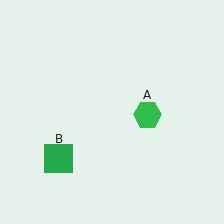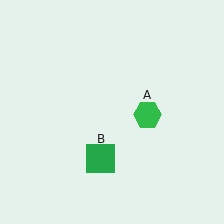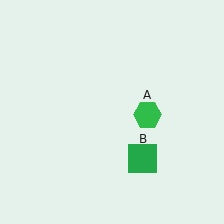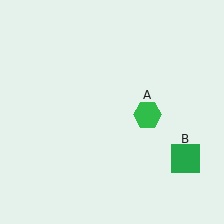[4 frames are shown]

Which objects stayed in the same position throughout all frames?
Green hexagon (object A) remained stationary.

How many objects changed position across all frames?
1 object changed position: green square (object B).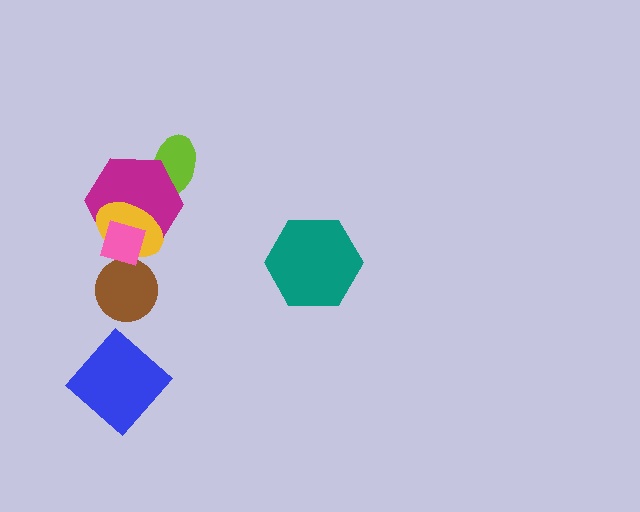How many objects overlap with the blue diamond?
0 objects overlap with the blue diamond.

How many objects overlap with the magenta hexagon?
3 objects overlap with the magenta hexagon.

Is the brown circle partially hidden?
Yes, it is partially covered by another shape.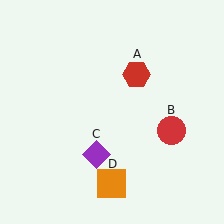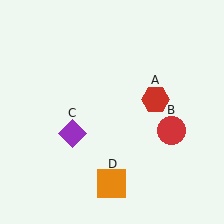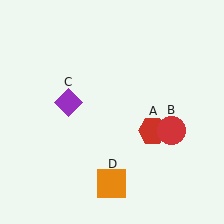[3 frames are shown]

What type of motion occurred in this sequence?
The red hexagon (object A), purple diamond (object C) rotated clockwise around the center of the scene.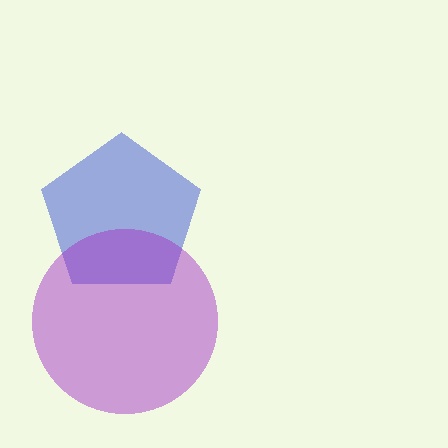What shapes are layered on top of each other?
The layered shapes are: a blue pentagon, a purple circle.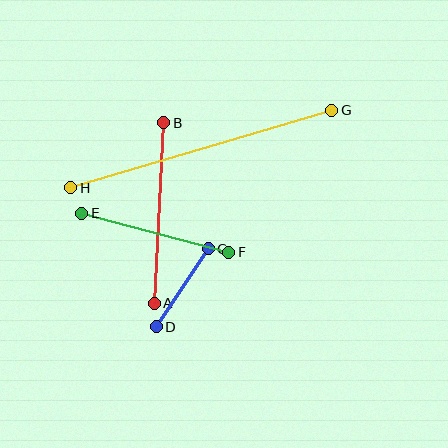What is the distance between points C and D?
The distance is approximately 94 pixels.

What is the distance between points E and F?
The distance is approximately 153 pixels.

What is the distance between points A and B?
The distance is approximately 181 pixels.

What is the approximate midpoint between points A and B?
The midpoint is at approximately (159, 213) pixels.